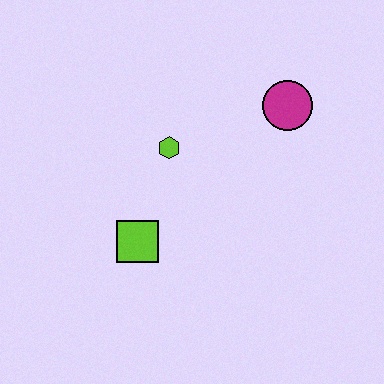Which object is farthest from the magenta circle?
The lime square is farthest from the magenta circle.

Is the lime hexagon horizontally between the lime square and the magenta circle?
Yes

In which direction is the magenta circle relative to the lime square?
The magenta circle is to the right of the lime square.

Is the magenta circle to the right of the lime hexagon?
Yes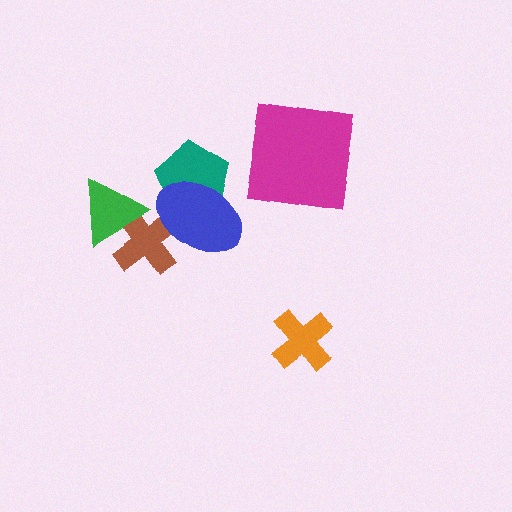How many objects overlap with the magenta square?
0 objects overlap with the magenta square.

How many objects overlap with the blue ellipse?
2 objects overlap with the blue ellipse.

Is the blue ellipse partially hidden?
No, no other shape covers it.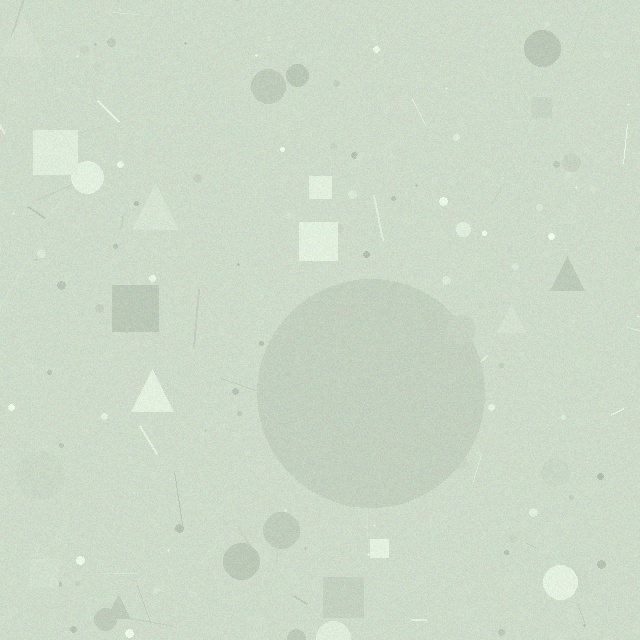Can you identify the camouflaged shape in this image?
The camouflaged shape is a circle.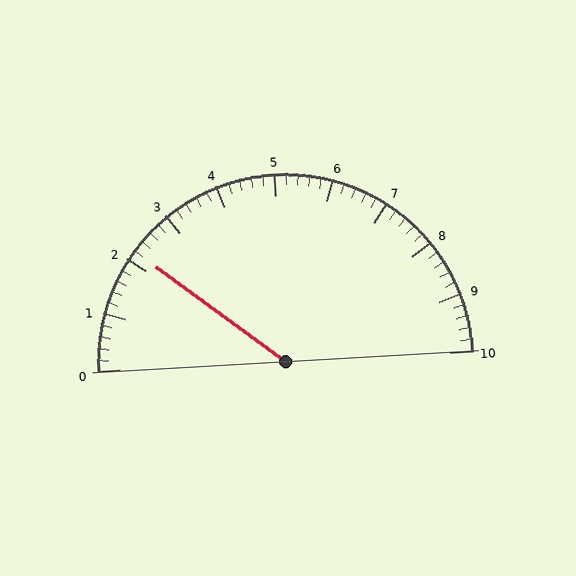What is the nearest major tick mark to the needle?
The nearest major tick mark is 2.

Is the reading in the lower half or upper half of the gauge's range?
The reading is in the lower half of the range (0 to 10).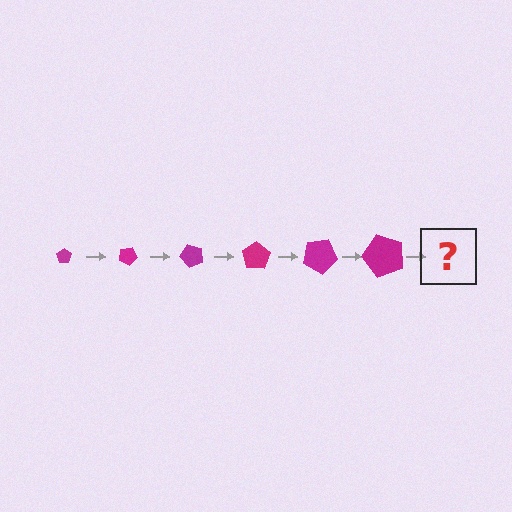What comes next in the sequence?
The next element should be a pentagon, larger than the previous one and rotated 150 degrees from the start.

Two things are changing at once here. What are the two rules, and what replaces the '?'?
The two rules are that the pentagon grows larger each step and it rotates 25 degrees each step. The '?' should be a pentagon, larger than the previous one and rotated 150 degrees from the start.